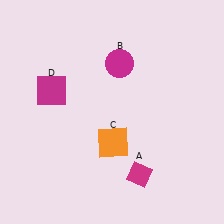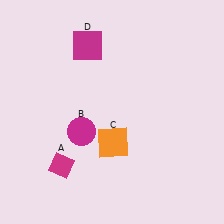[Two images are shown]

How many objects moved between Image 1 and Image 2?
3 objects moved between the two images.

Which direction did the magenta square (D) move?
The magenta square (D) moved up.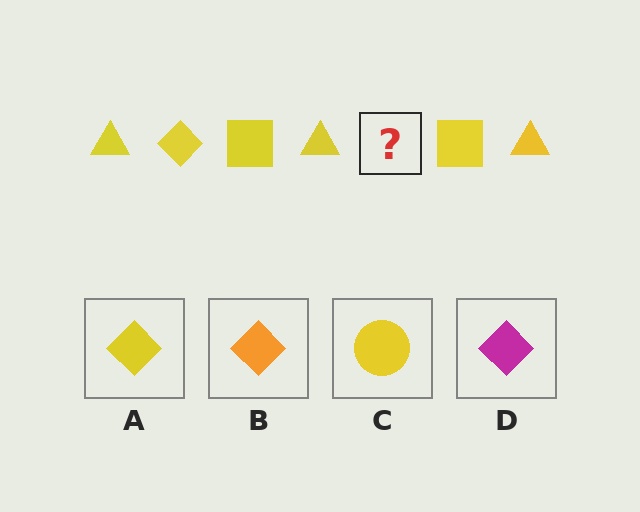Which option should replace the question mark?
Option A.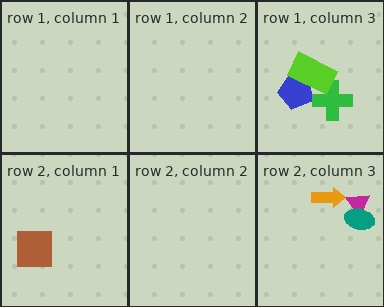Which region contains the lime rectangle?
The row 1, column 3 region.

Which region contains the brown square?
The row 2, column 1 region.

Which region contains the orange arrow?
The row 2, column 3 region.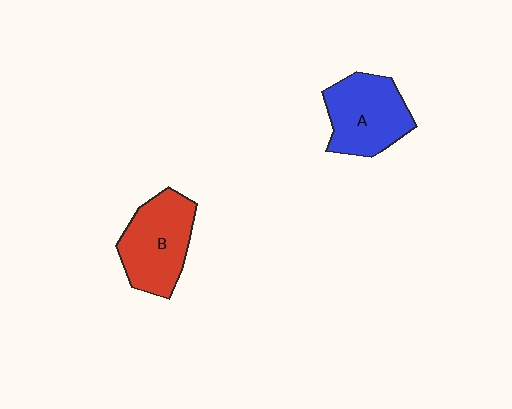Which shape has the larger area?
Shape B (red).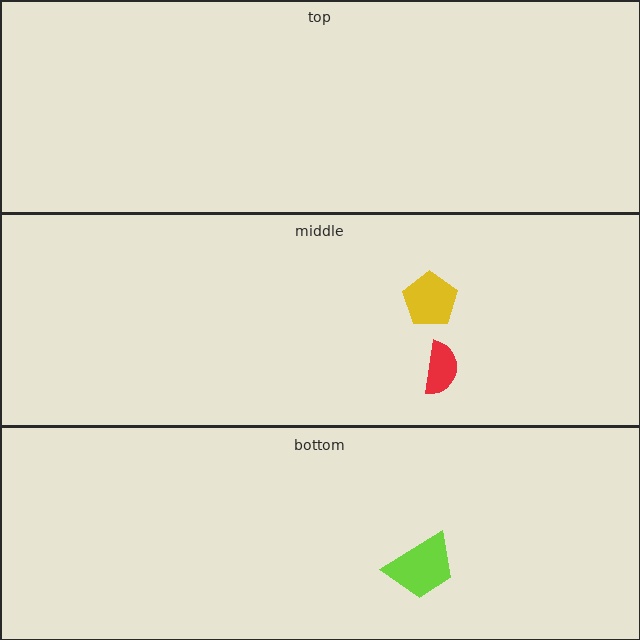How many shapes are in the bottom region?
1.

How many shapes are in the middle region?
2.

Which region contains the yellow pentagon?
The middle region.